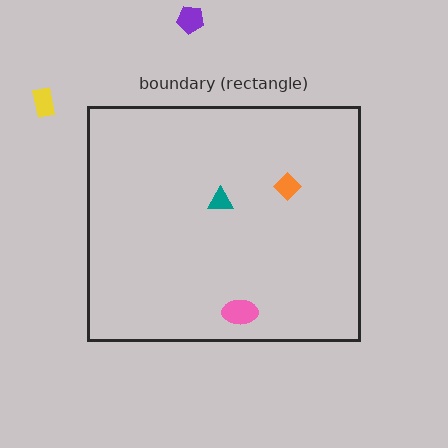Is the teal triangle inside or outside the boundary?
Inside.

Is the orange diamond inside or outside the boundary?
Inside.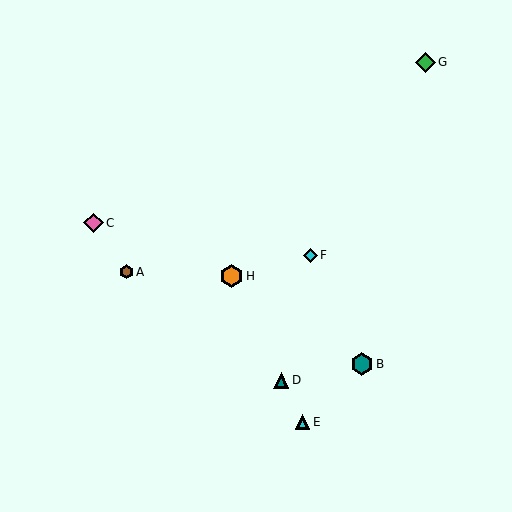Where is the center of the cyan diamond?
The center of the cyan diamond is at (310, 255).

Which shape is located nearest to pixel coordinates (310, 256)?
The cyan diamond (labeled F) at (310, 255) is nearest to that location.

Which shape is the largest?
The orange hexagon (labeled H) is the largest.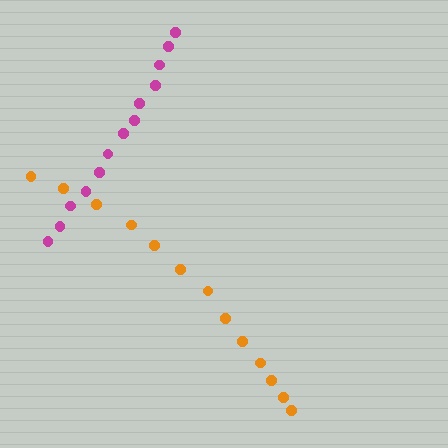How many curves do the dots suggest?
There are 2 distinct paths.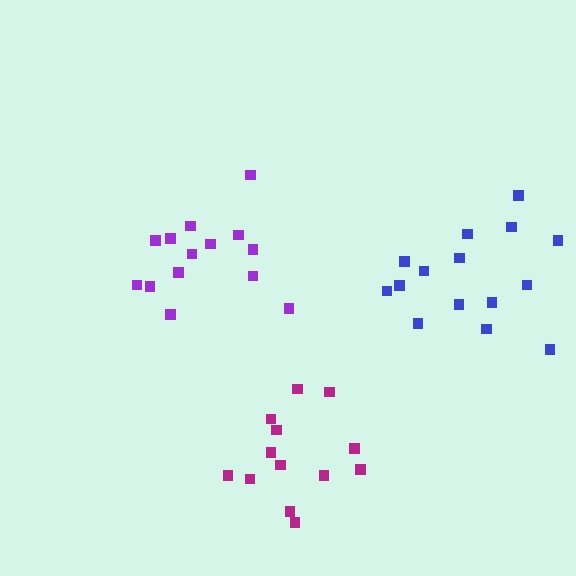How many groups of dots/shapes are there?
There are 3 groups.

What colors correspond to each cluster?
The clusters are colored: purple, magenta, blue.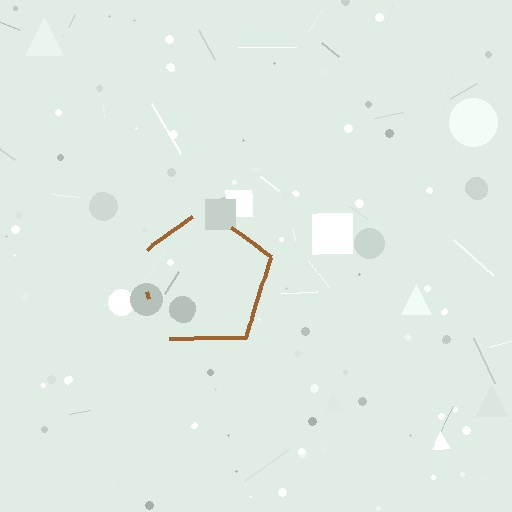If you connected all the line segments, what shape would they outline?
They would outline a pentagon.